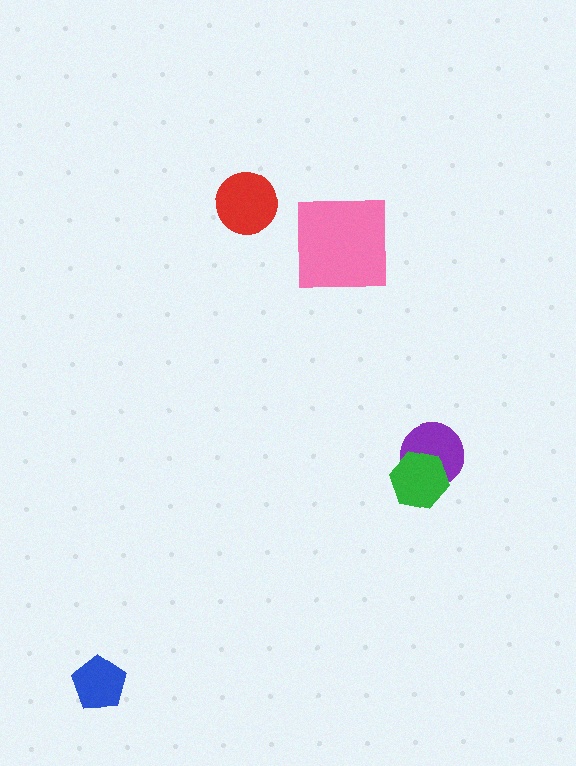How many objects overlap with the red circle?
0 objects overlap with the red circle.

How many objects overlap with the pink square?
0 objects overlap with the pink square.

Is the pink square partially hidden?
No, no other shape covers it.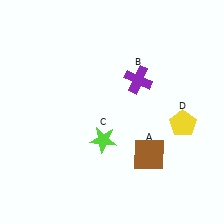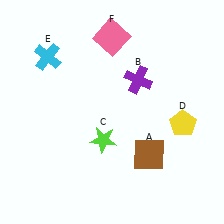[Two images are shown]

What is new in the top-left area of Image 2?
A pink square (F) was added in the top-left area of Image 2.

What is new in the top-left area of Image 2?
A cyan cross (E) was added in the top-left area of Image 2.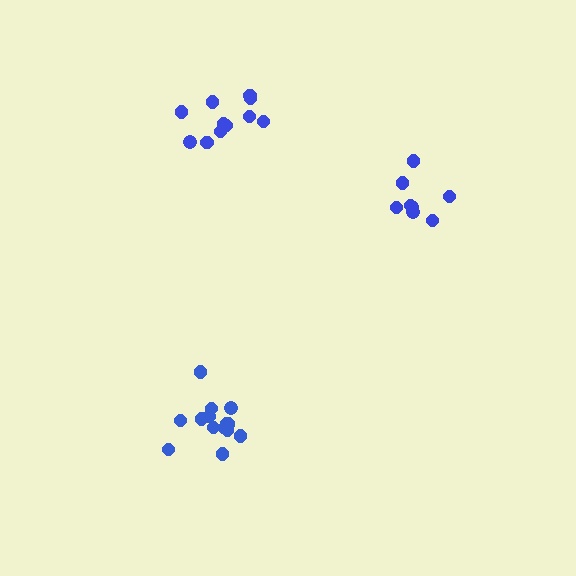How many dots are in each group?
Group 1: 8 dots, Group 2: 14 dots, Group 3: 12 dots (34 total).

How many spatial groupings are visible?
There are 3 spatial groupings.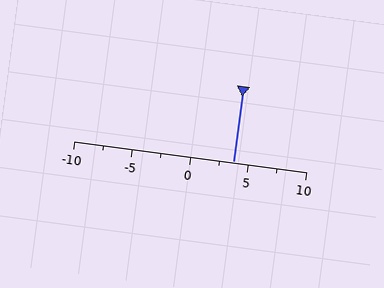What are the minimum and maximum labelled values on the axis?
The axis runs from -10 to 10.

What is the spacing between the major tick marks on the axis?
The major ticks are spaced 5 apart.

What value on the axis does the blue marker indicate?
The marker indicates approximately 3.8.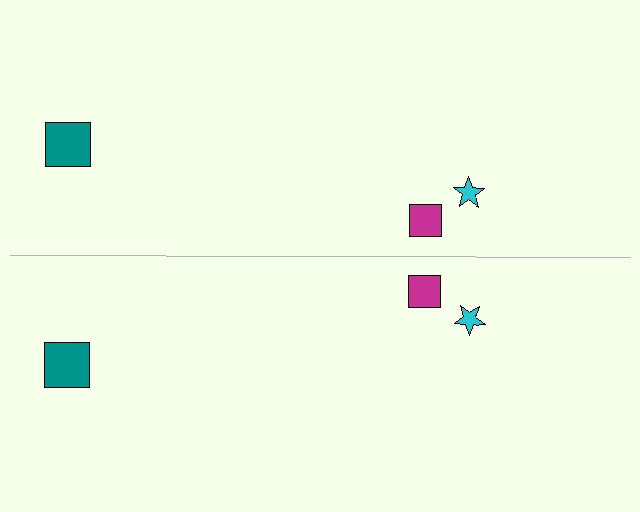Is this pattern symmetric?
Yes, this pattern has bilateral (reflection) symmetry.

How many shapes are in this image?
There are 6 shapes in this image.